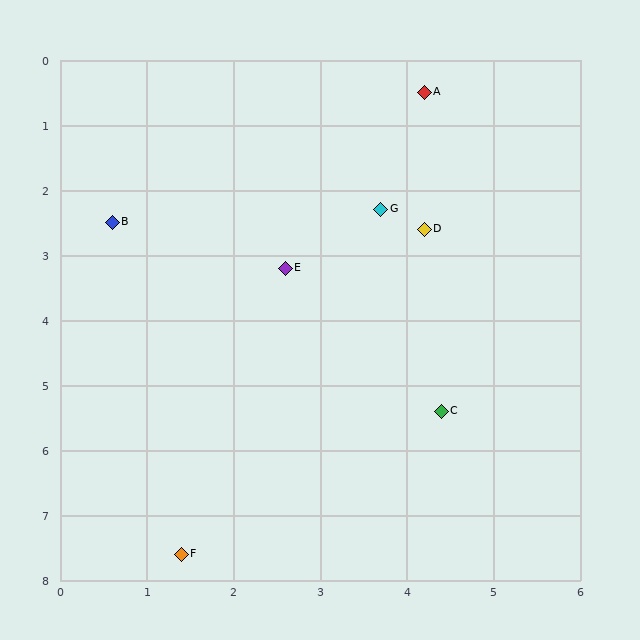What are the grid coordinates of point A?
Point A is at approximately (4.2, 0.5).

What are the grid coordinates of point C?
Point C is at approximately (4.4, 5.4).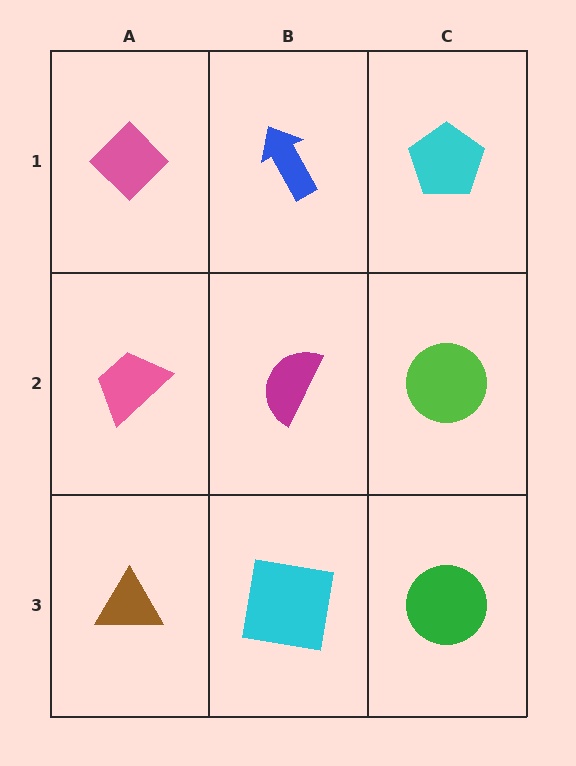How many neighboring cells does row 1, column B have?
3.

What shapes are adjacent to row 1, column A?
A pink trapezoid (row 2, column A), a blue arrow (row 1, column B).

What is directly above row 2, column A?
A pink diamond.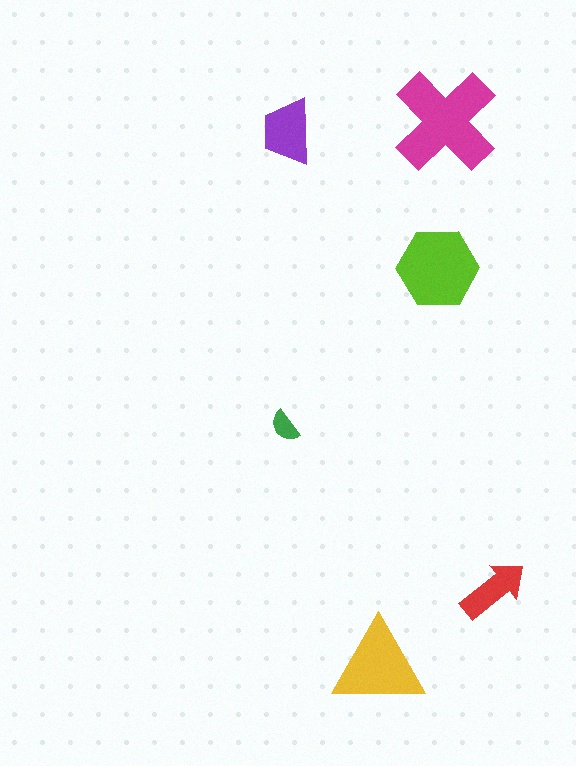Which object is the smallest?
The green semicircle.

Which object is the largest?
The magenta cross.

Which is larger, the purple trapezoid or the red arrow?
The purple trapezoid.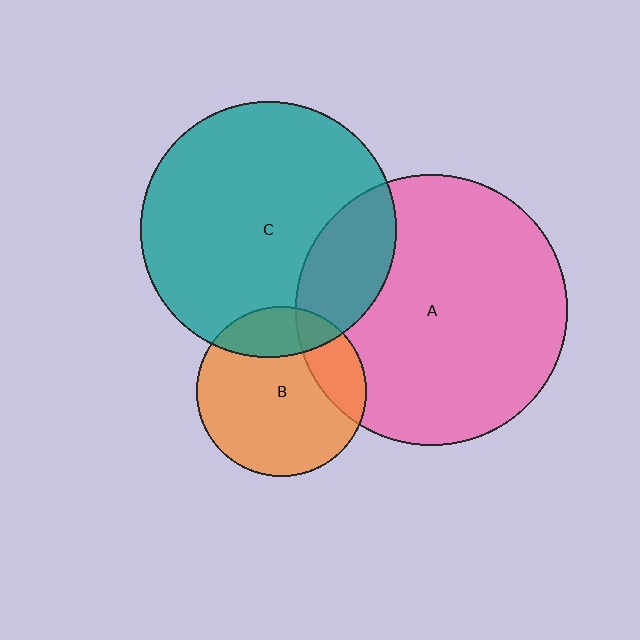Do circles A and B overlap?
Yes.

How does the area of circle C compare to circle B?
Approximately 2.2 times.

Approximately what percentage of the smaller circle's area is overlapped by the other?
Approximately 20%.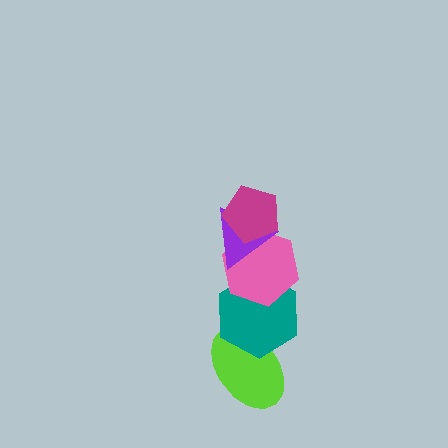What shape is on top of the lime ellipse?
The teal hexagon is on top of the lime ellipse.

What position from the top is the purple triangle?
The purple triangle is 2nd from the top.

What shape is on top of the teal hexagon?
The pink hexagon is on top of the teal hexagon.